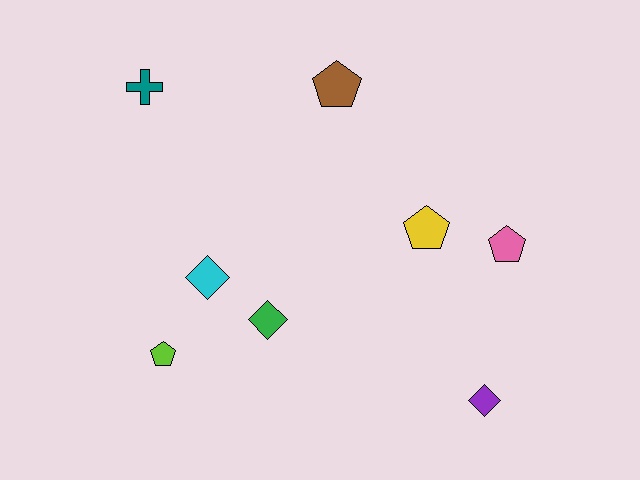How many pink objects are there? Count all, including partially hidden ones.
There is 1 pink object.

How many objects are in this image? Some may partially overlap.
There are 8 objects.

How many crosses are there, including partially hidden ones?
There is 1 cross.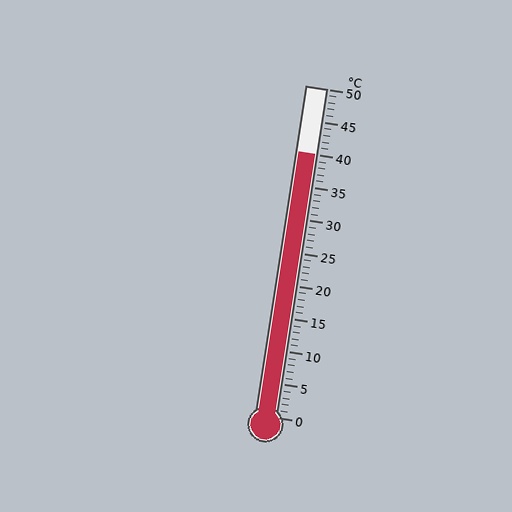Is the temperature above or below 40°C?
The temperature is at 40°C.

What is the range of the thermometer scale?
The thermometer scale ranges from 0°C to 50°C.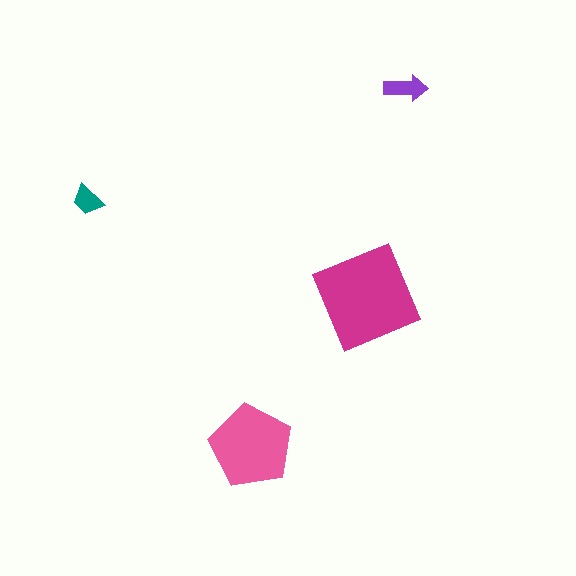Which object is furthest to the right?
The purple arrow is rightmost.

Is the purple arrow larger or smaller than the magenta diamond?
Smaller.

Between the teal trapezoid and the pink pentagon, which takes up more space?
The pink pentagon.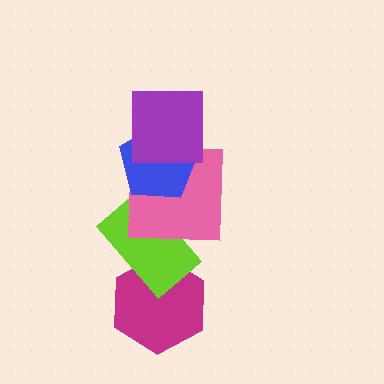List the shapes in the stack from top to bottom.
From top to bottom: the purple square, the blue pentagon, the pink square, the lime rectangle, the magenta hexagon.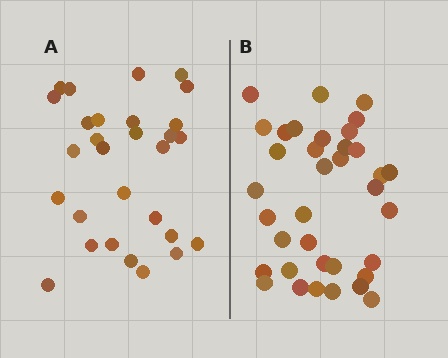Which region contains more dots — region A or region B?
Region B (the right region) has more dots.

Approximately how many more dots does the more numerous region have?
Region B has roughly 8 or so more dots than region A.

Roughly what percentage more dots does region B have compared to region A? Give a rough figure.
About 25% more.